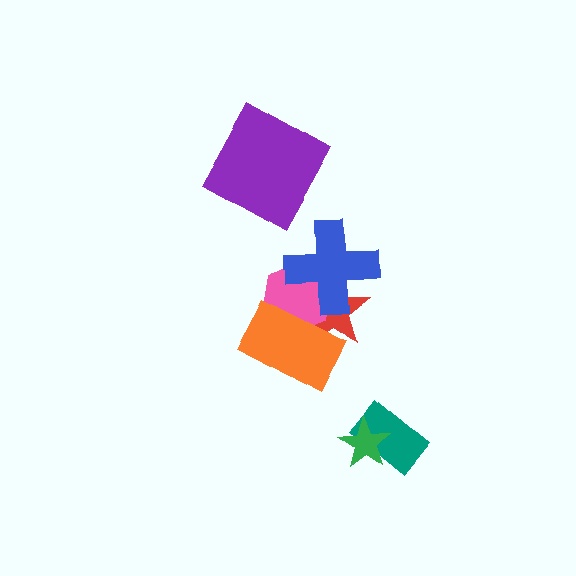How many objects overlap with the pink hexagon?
3 objects overlap with the pink hexagon.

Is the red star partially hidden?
Yes, it is partially covered by another shape.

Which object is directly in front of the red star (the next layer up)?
The pink hexagon is directly in front of the red star.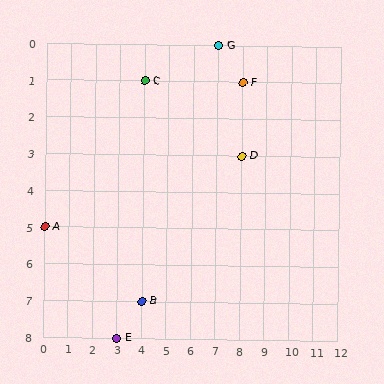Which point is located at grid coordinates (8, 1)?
Point F is at (8, 1).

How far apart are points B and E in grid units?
Points B and E are 1 column and 1 row apart (about 1.4 grid units diagonally).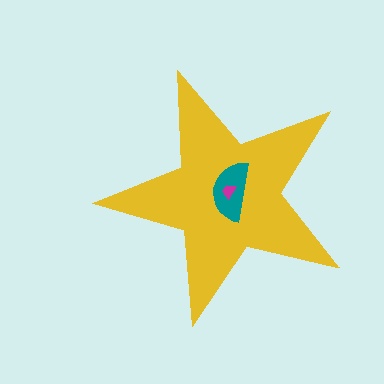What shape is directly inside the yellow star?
The teal semicircle.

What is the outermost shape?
The yellow star.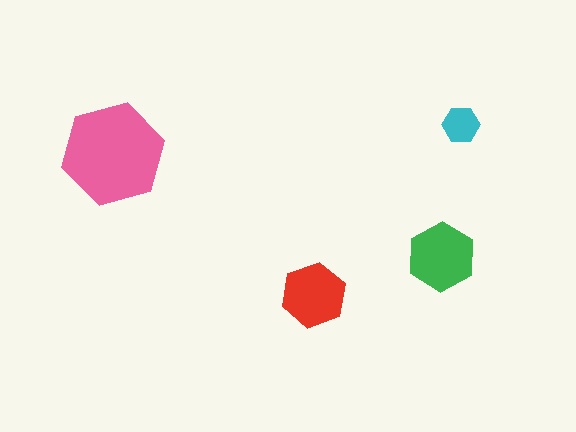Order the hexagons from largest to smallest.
the pink one, the green one, the red one, the cyan one.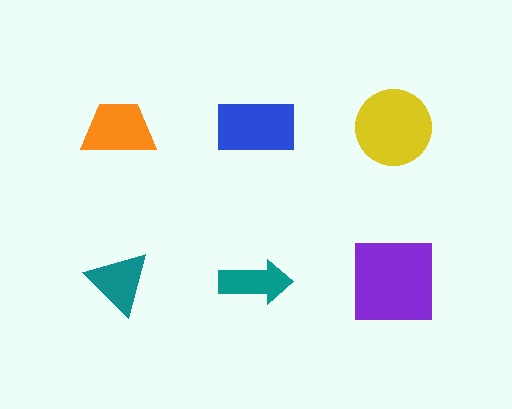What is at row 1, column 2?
A blue rectangle.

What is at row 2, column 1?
A teal triangle.